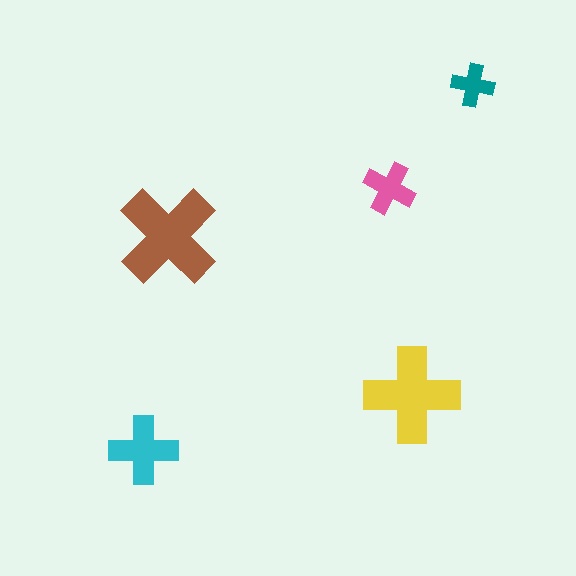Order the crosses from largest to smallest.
the brown one, the yellow one, the cyan one, the pink one, the teal one.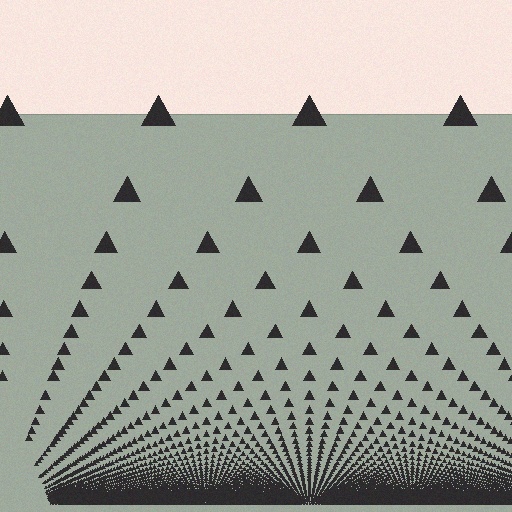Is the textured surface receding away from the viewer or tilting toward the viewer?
The surface appears to tilt toward the viewer. Texture elements get larger and sparser toward the top.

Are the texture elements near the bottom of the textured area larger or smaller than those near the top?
Smaller. The gradient is inverted — elements near the bottom are smaller and denser.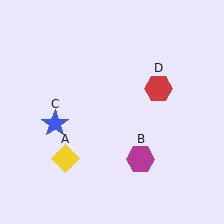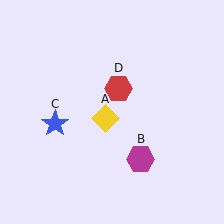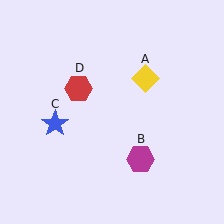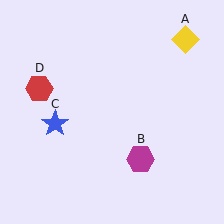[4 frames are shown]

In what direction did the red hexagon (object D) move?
The red hexagon (object D) moved left.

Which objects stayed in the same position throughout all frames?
Magenta hexagon (object B) and blue star (object C) remained stationary.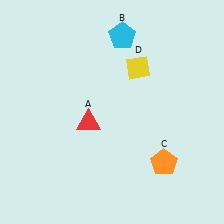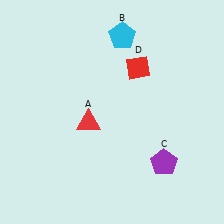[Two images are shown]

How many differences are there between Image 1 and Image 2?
There are 2 differences between the two images.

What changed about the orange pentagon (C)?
In Image 1, C is orange. In Image 2, it changed to purple.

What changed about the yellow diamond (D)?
In Image 1, D is yellow. In Image 2, it changed to red.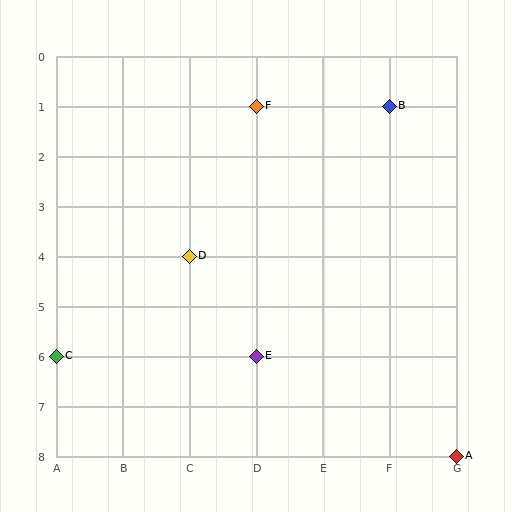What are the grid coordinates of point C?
Point C is at grid coordinates (A, 6).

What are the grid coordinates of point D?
Point D is at grid coordinates (C, 4).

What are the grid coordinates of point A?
Point A is at grid coordinates (G, 8).